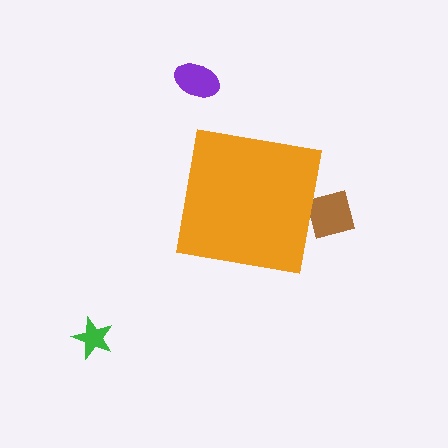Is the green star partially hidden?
No, the green star is fully visible.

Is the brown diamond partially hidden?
Yes, the brown diamond is partially hidden behind the orange square.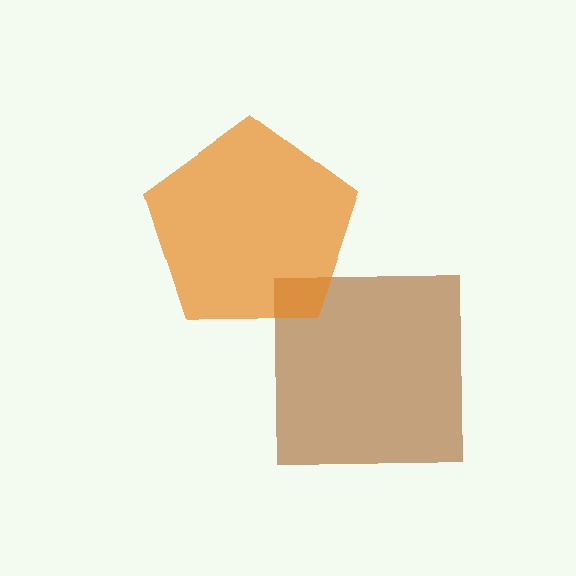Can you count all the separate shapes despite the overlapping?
Yes, there are 2 separate shapes.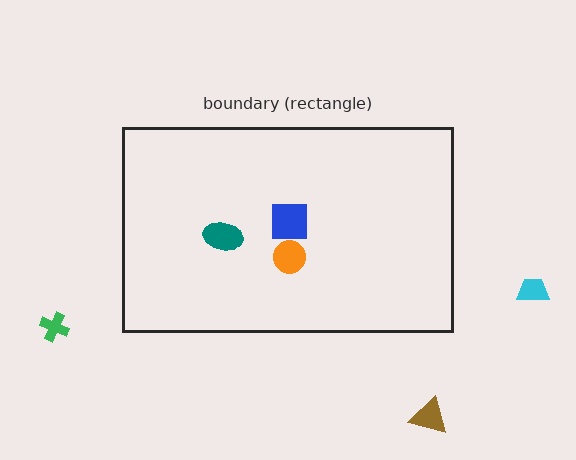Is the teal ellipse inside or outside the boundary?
Inside.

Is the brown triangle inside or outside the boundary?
Outside.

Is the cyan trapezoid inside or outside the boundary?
Outside.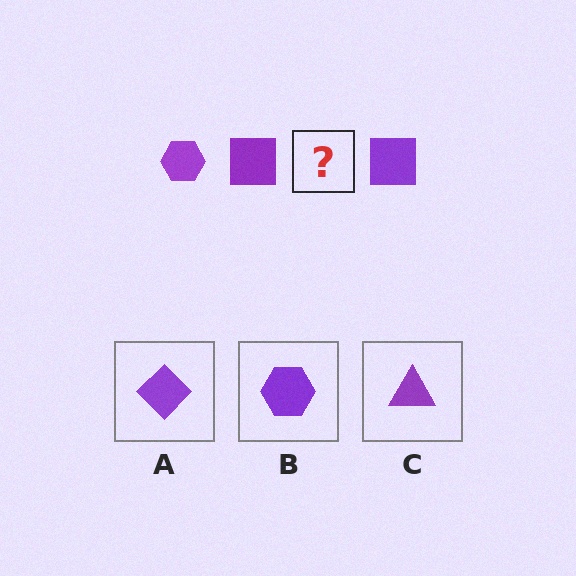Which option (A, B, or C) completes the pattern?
B.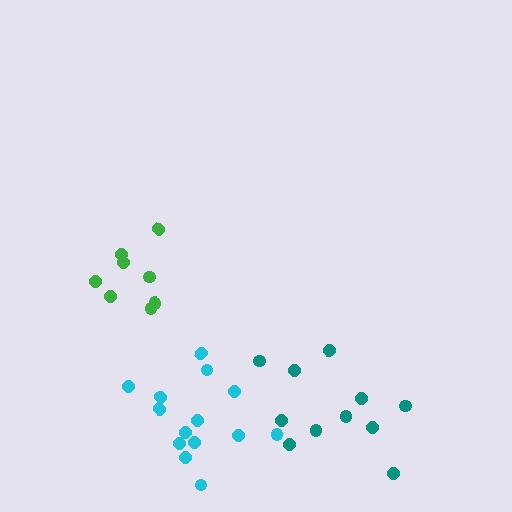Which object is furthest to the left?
The green cluster is leftmost.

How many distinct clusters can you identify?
There are 3 distinct clusters.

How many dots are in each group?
Group 1: 14 dots, Group 2: 11 dots, Group 3: 8 dots (33 total).